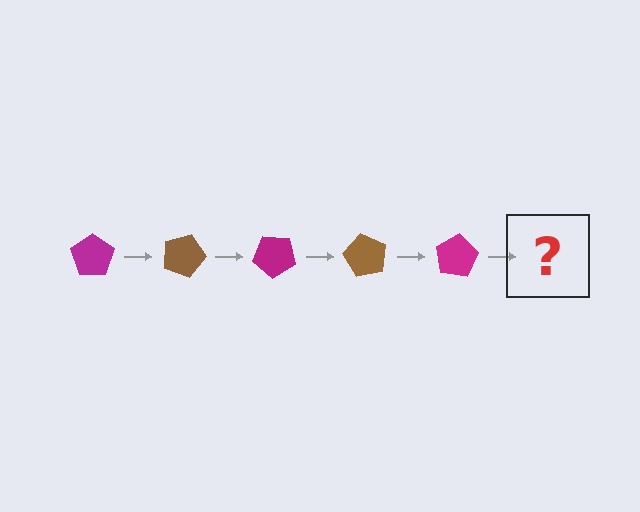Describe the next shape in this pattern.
It should be a brown pentagon, rotated 100 degrees from the start.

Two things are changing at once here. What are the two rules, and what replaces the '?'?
The two rules are that it rotates 20 degrees each step and the color cycles through magenta and brown. The '?' should be a brown pentagon, rotated 100 degrees from the start.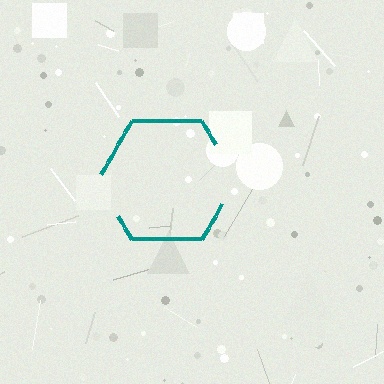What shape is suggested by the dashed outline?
The dashed outline suggests a hexagon.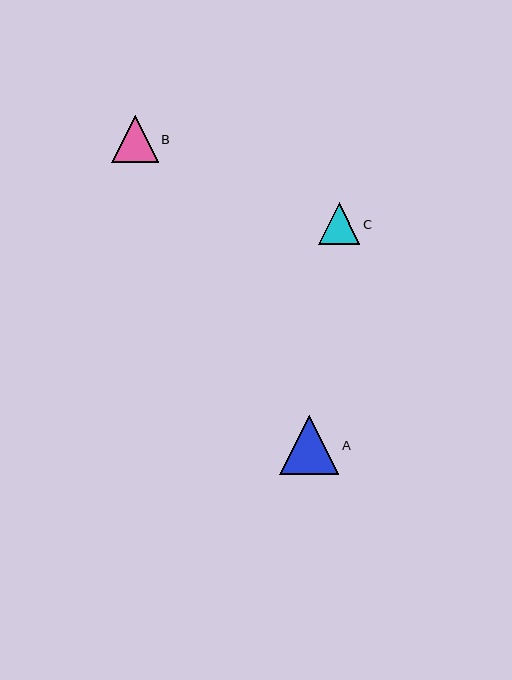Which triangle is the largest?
Triangle A is the largest with a size of approximately 59 pixels.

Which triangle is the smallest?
Triangle C is the smallest with a size of approximately 41 pixels.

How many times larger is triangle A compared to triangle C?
Triangle A is approximately 1.4 times the size of triangle C.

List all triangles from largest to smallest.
From largest to smallest: A, B, C.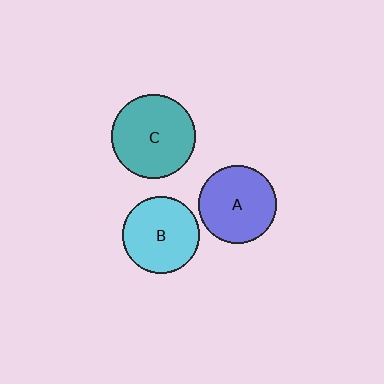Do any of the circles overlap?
No, none of the circles overlap.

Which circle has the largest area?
Circle C (teal).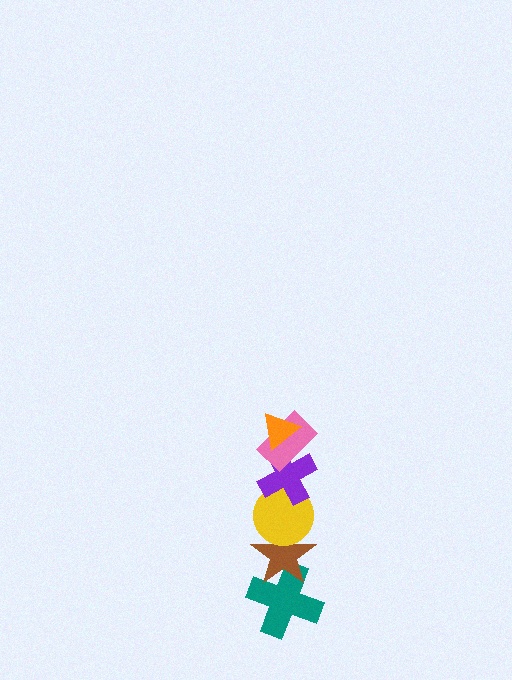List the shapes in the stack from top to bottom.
From top to bottom: the orange triangle, the pink rectangle, the purple cross, the yellow circle, the brown star, the teal cross.